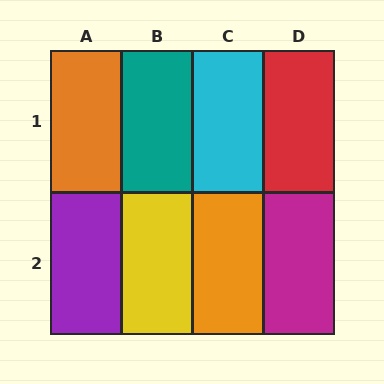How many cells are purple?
1 cell is purple.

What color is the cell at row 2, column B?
Yellow.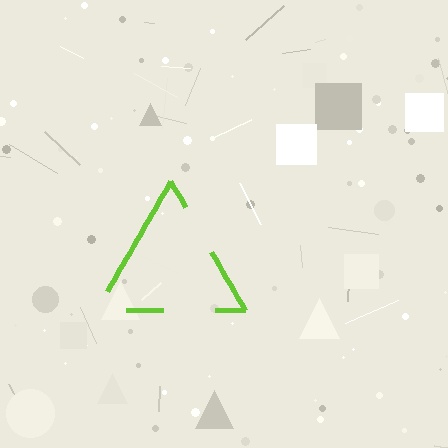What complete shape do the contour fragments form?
The contour fragments form a triangle.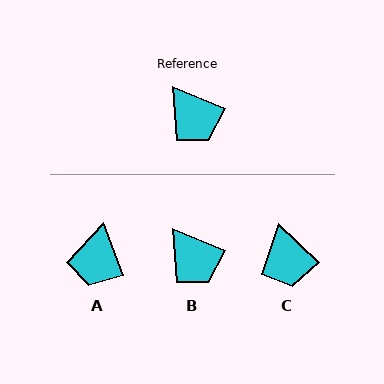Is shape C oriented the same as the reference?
No, it is off by about 21 degrees.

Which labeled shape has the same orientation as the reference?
B.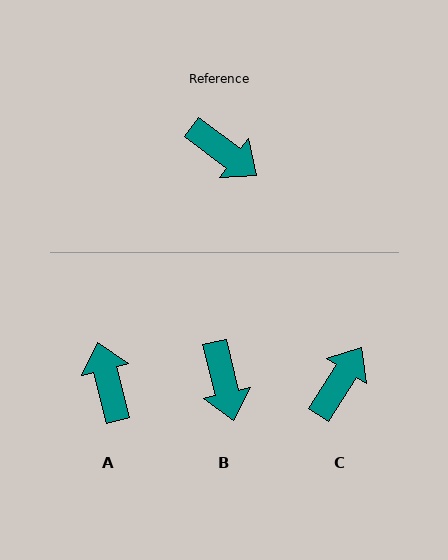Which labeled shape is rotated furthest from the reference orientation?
A, about 141 degrees away.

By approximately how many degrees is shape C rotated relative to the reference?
Approximately 94 degrees counter-clockwise.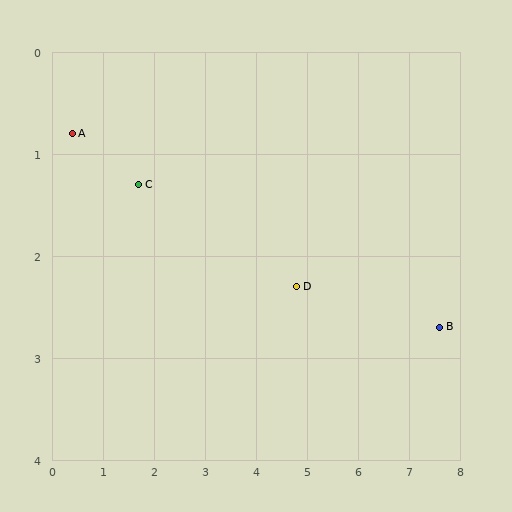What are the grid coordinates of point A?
Point A is at approximately (0.4, 0.8).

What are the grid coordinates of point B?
Point B is at approximately (7.6, 2.7).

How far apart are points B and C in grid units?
Points B and C are about 6.1 grid units apart.